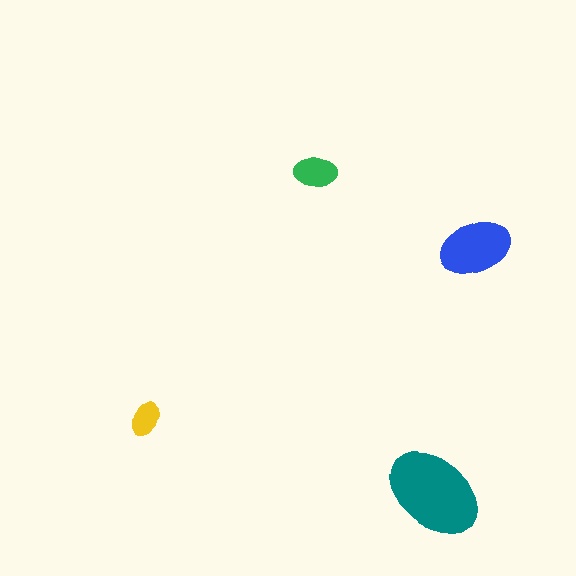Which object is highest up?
The green ellipse is topmost.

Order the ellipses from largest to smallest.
the teal one, the blue one, the green one, the yellow one.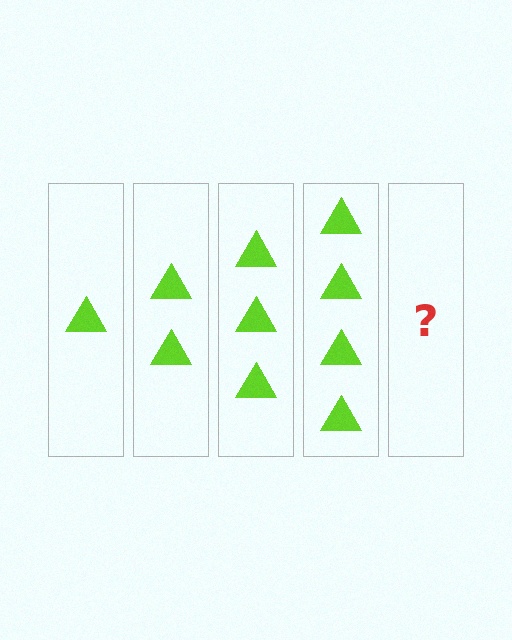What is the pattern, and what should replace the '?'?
The pattern is that each step adds one more triangle. The '?' should be 5 triangles.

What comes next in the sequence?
The next element should be 5 triangles.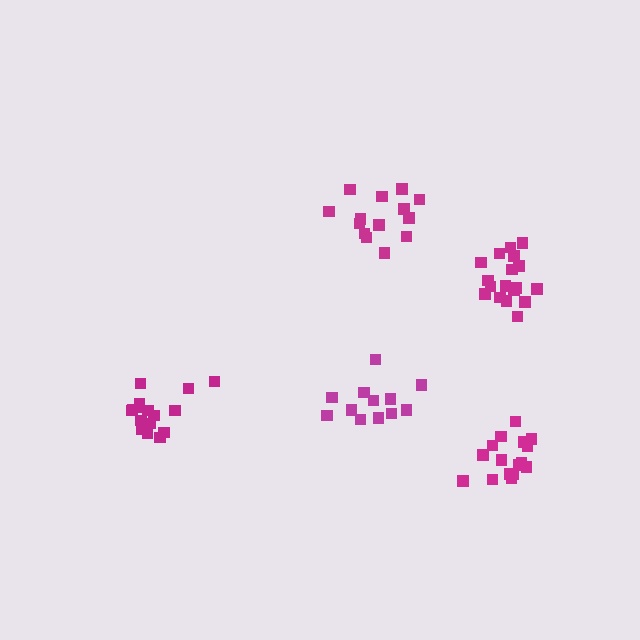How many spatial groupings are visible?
There are 5 spatial groupings.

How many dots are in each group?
Group 1: 12 dots, Group 2: 16 dots, Group 3: 14 dots, Group 4: 17 dots, Group 5: 18 dots (77 total).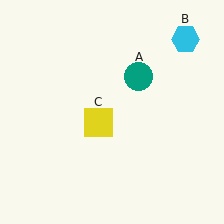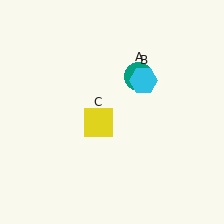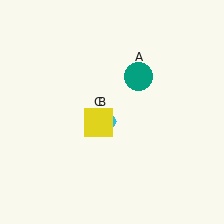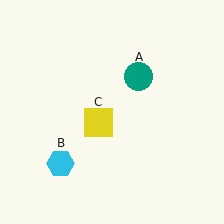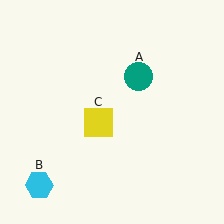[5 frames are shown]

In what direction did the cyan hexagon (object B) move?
The cyan hexagon (object B) moved down and to the left.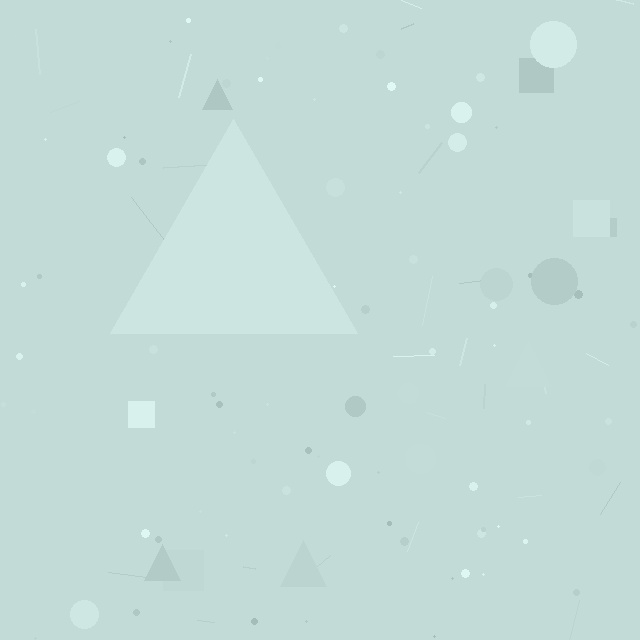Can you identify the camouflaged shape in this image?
The camouflaged shape is a triangle.